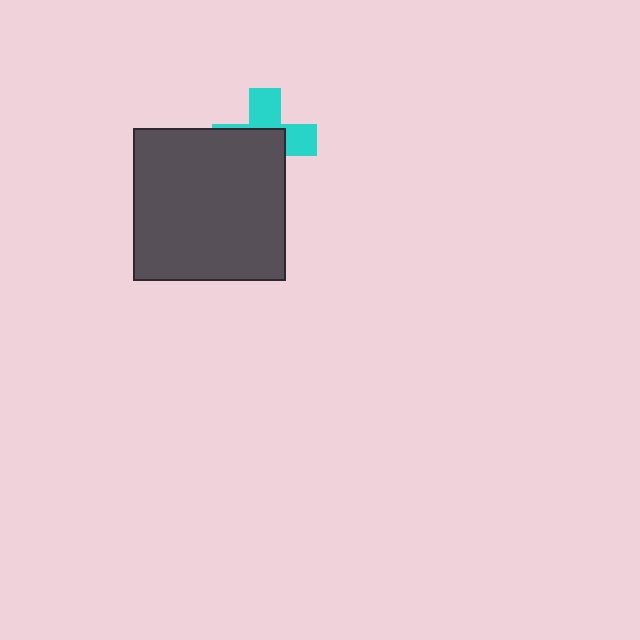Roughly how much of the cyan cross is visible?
A small part of it is visible (roughly 43%).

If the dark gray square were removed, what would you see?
You would see the complete cyan cross.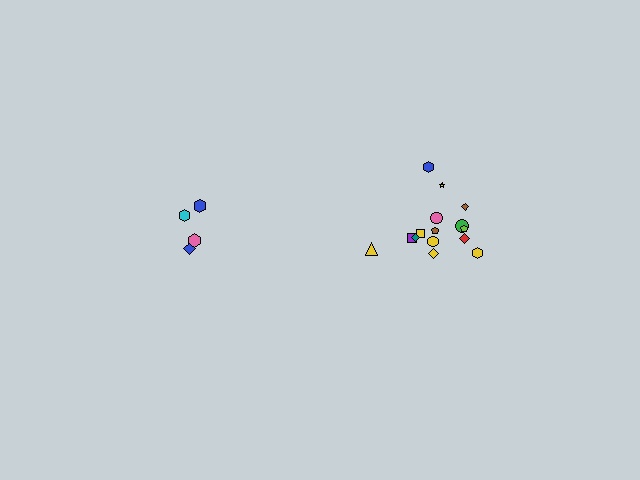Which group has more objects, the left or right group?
The right group.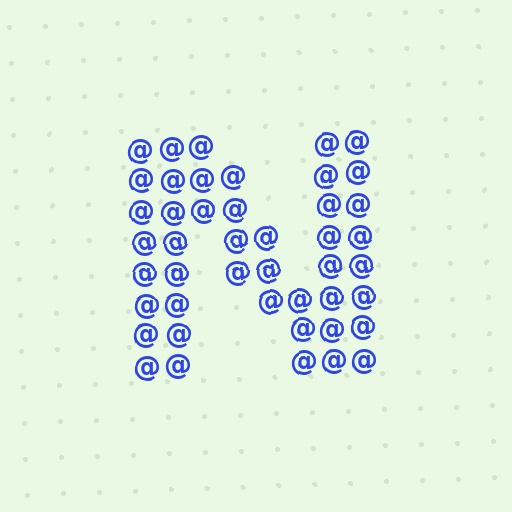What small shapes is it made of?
It is made of small at signs.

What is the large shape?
The large shape is the letter N.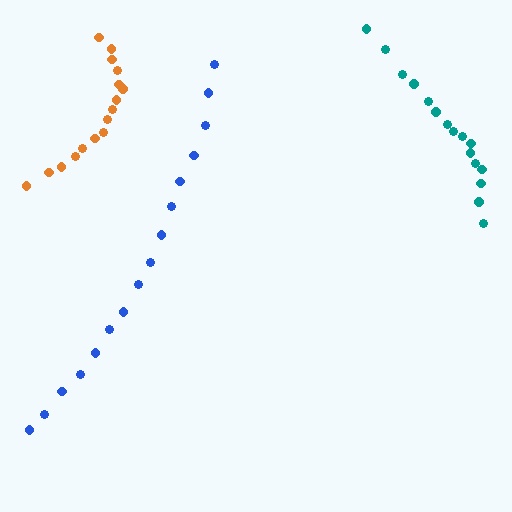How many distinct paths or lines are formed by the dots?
There are 3 distinct paths.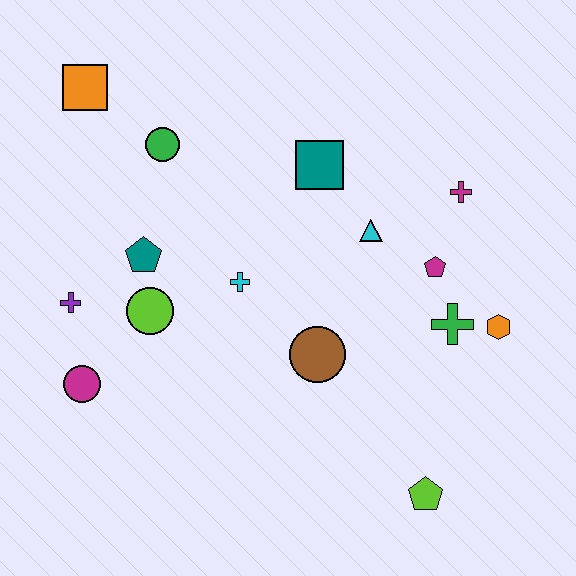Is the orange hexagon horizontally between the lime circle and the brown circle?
No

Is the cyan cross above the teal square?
No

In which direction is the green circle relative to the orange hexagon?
The green circle is to the left of the orange hexagon.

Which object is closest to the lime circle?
The teal pentagon is closest to the lime circle.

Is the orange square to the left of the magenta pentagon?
Yes